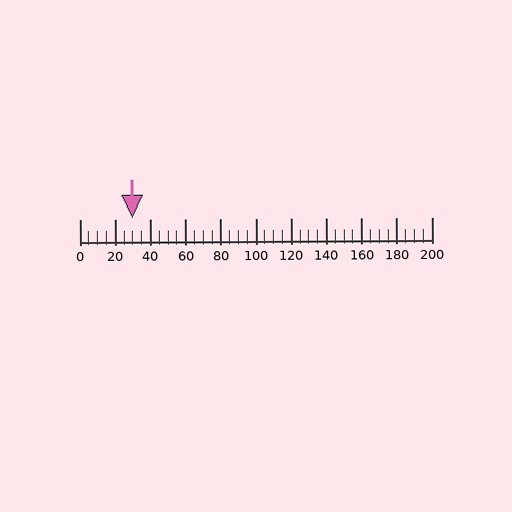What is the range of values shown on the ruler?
The ruler shows values from 0 to 200.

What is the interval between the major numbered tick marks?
The major tick marks are spaced 20 units apart.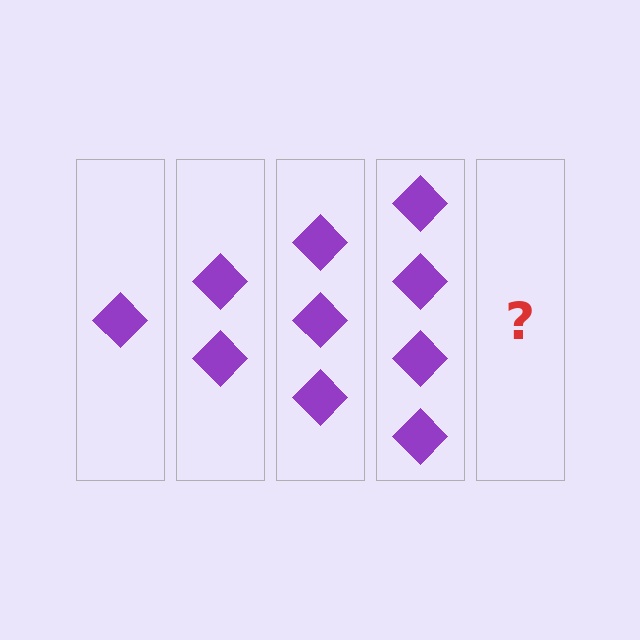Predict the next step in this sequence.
The next step is 5 diamonds.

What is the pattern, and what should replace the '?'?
The pattern is that each step adds one more diamond. The '?' should be 5 diamonds.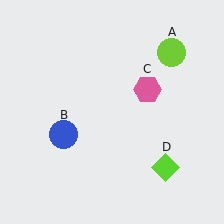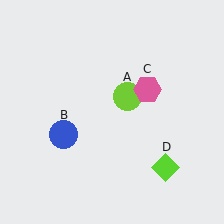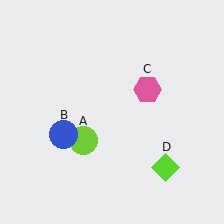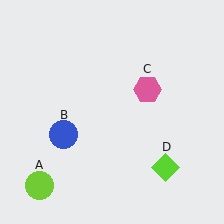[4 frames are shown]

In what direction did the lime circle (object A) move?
The lime circle (object A) moved down and to the left.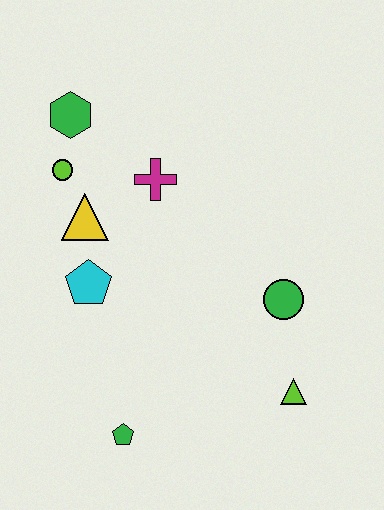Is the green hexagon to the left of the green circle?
Yes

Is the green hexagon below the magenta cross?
No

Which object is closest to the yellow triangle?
The lime circle is closest to the yellow triangle.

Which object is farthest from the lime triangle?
The green hexagon is farthest from the lime triangle.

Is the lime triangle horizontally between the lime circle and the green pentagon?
No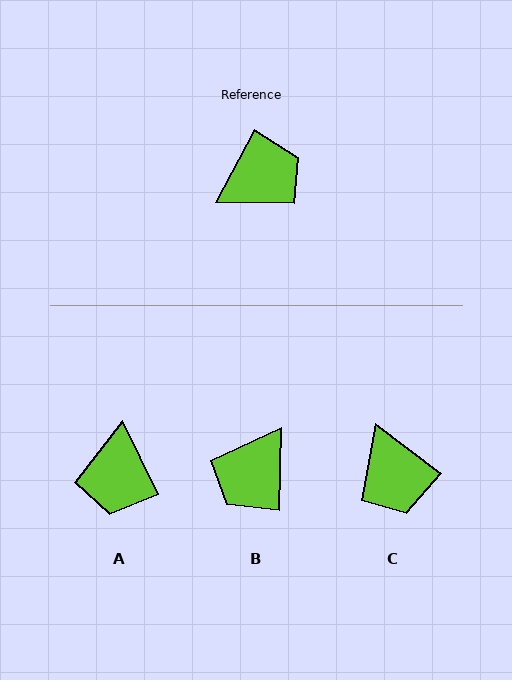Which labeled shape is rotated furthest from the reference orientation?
B, about 154 degrees away.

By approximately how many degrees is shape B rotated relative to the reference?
Approximately 154 degrees clockwise.